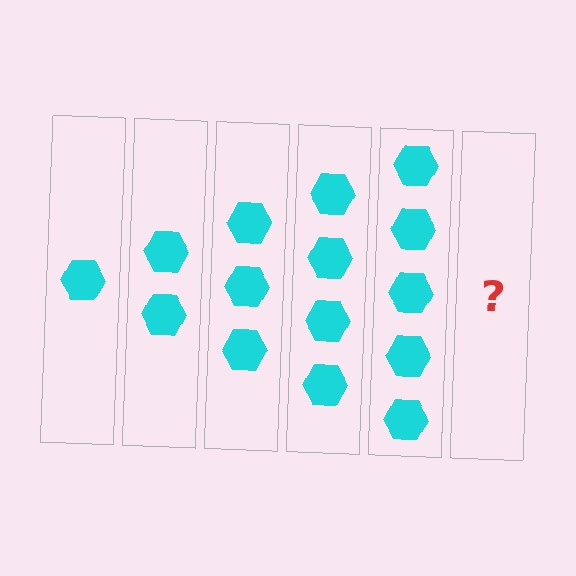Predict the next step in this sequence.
The next step is 6 hexagons.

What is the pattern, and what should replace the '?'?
The pattern is that each step adds one more hexagon. The '?' should be 6 hexagons.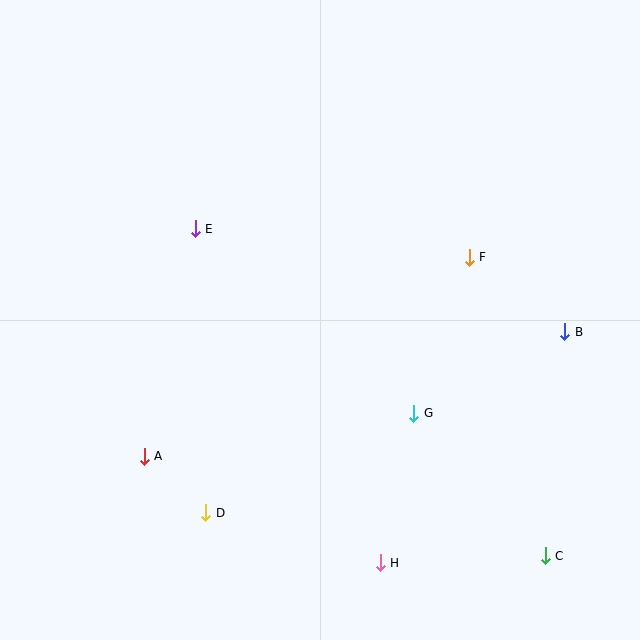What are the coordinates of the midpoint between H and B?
The midpoint between H and B is at (472, 447).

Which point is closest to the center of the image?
Point G at (414, 413) is closest to the center.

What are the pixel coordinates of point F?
Point F is at (469, 257).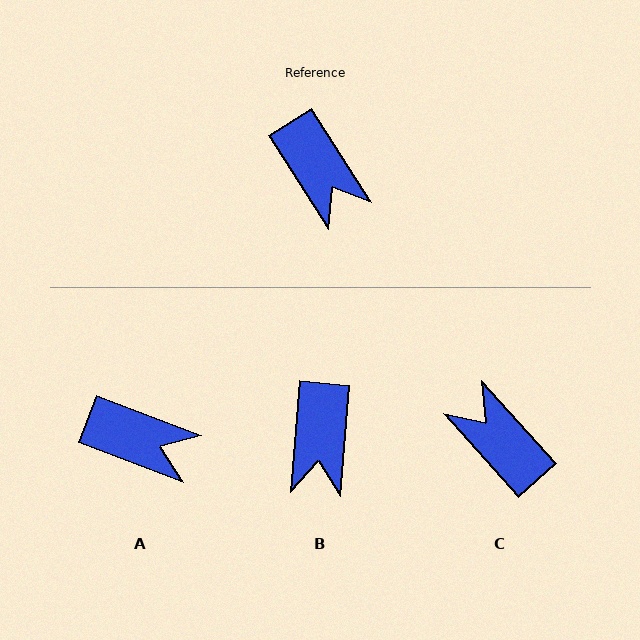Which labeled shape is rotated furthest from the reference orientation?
C, about 171 degrees away.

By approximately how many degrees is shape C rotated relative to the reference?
Approximately 171 degrees clockwise.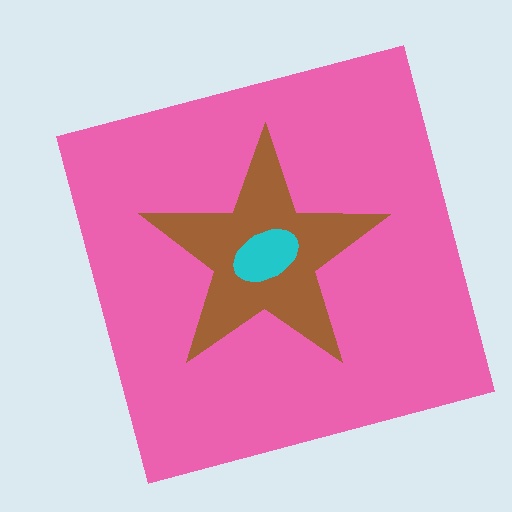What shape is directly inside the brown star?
The cyan ellipse.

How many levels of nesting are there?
3.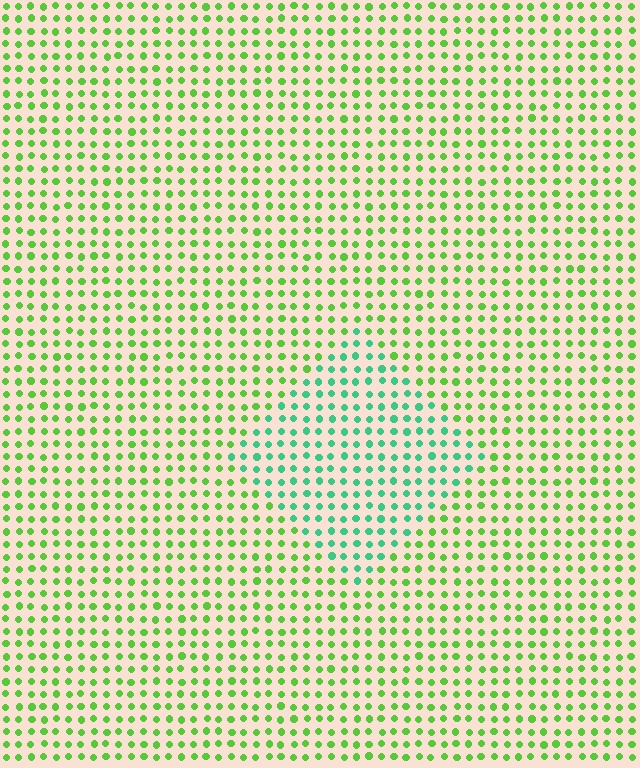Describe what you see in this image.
The image is filled with small lime elements in a uniform arrangement. A diamond-shaped region is visible where the elements are tinted to a slightly different hue, forming a subtle color boundary.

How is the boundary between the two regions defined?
The boundary is defined purely by a slight shift in hue (about 43 degrees). Spacing, size, and orientation are identical on both sides.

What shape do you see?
I see a diamond.